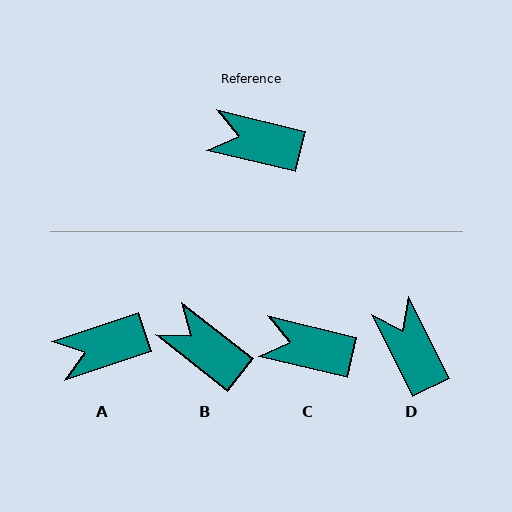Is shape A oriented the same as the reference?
No, it is off by about 32 degrees.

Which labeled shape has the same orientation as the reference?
C.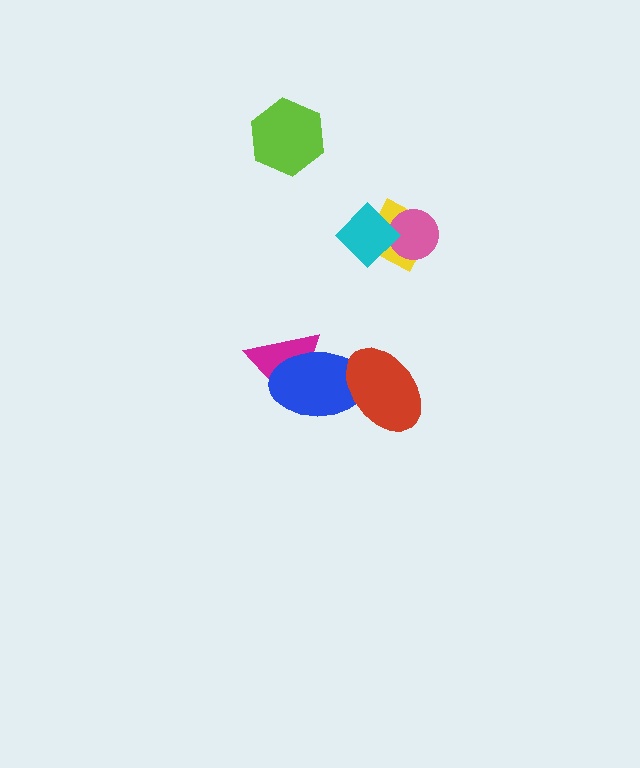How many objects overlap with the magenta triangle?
1 object overlaps with the magenta triangle.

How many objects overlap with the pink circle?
2 objects overlap with the pink circle.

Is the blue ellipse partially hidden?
Yes, it is partially covered by another shape.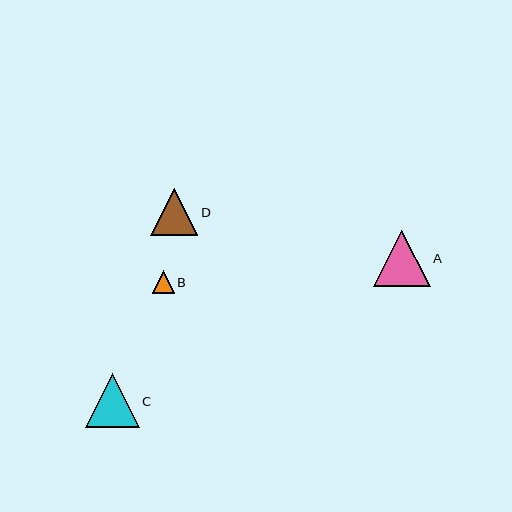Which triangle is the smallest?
Triangle B is the smallest with a size of approximately 22 pixels.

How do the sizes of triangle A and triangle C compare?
Triangle A and triangle C are approximately the same size.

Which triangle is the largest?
Triangle A is the largest with a size of approximately 57 pixels.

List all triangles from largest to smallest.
From largest to smallest: A, C, D, B.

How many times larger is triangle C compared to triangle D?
Triangle C is approximately 1.1 times the size of triangle D.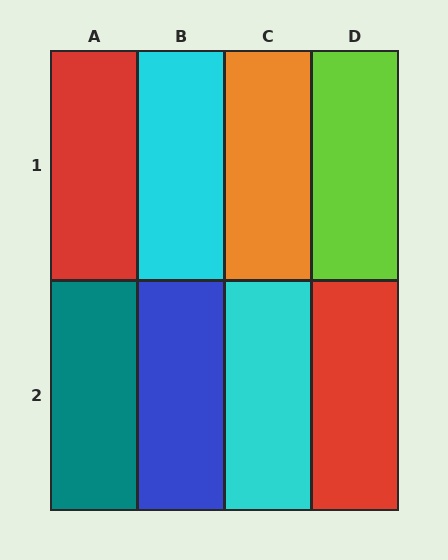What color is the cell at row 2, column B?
Blue.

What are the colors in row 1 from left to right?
Red, cyan, orange, lime.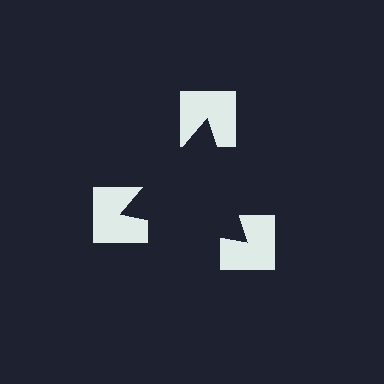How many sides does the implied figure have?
3 sides.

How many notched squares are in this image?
There are 3 — one at each vertex of the illusory triangle.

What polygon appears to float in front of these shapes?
An illusory triangle — its edges are inferred from the aligned wedge cuts in the notched squares, not physically drawn.